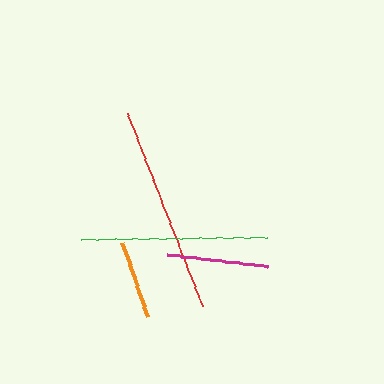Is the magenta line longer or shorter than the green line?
The green line is longer than the magenta line.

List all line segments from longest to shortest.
From longest to shortest: red, green, magenta, orange.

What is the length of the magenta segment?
The magenta segment is approximately 102 pixels long.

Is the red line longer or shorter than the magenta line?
The red line is longer than the magenta line.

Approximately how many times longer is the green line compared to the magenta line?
The green line is approximately 1.8 times the length of the magenta line.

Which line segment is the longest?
The red line is the longest at approximately 207 pixels.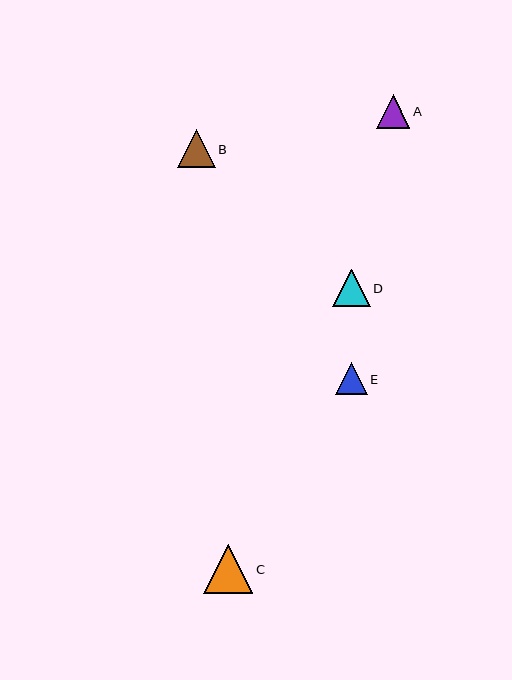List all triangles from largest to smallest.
From largest to smallest: C, B, D, A, E.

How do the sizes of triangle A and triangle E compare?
Triangle A and triangle E are approximately the same size.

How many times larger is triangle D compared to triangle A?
Triangle D is approximately 1.1 times the size of triangle A.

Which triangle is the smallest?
Triangle E is the smallest with a size of approximately 32 pixels.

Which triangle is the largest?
Triangle C is the largest with a size of approximately 49 pixels.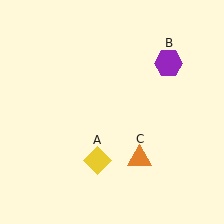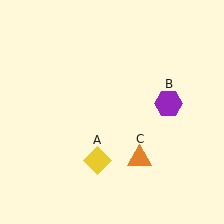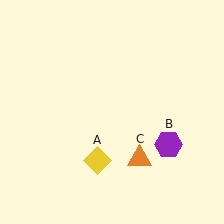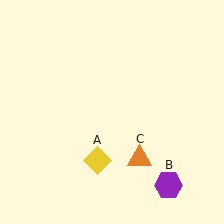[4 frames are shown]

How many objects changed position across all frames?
1 object changed position: purple hexagon (object B).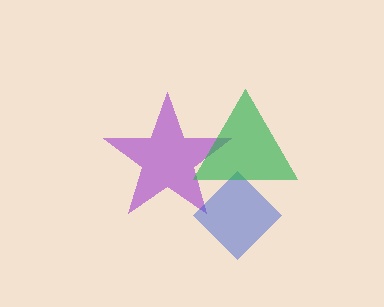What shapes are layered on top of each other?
The layered shapes are: a purple star, a blue diamond, a green triangle.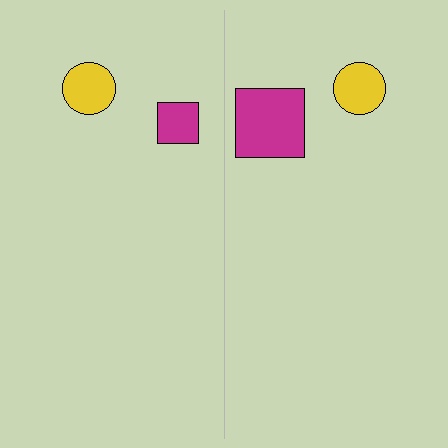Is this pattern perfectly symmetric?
No, the pattern is not perfectly symmetric. The magenta square on the right side has a different size than its mirror counterpart.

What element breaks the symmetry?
The magenta square on the right side has a different size than its mirror counterpart.